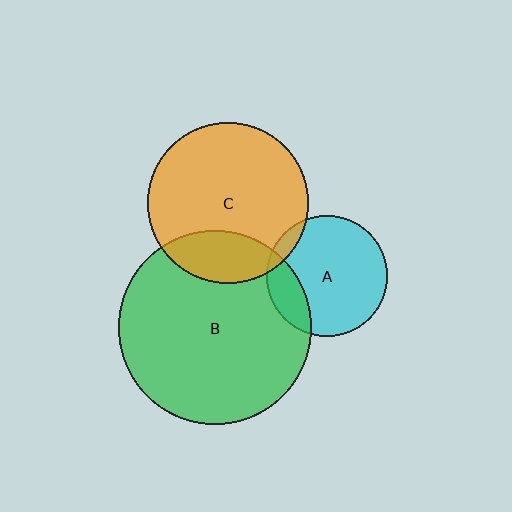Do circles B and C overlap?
Yes.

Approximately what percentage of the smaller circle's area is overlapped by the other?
Approximately 20%.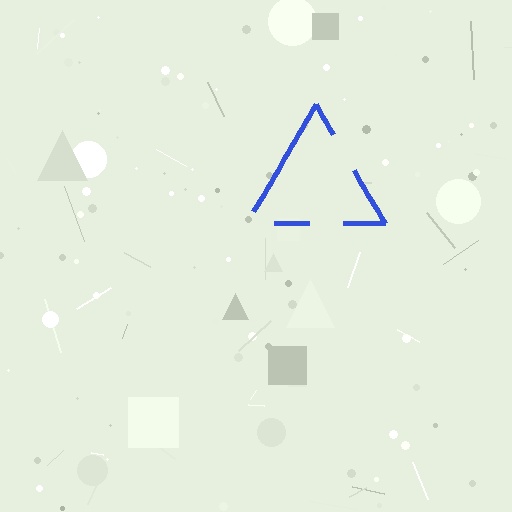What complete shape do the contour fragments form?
The contour fragments form a triangle.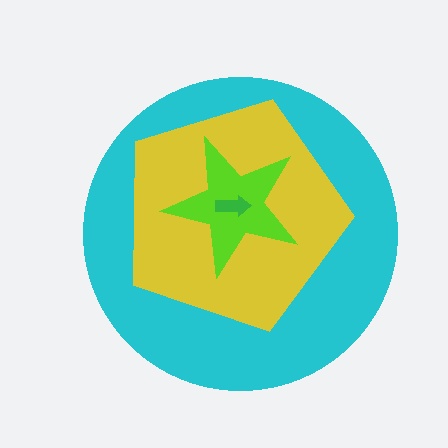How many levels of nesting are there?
4.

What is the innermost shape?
The green arrow.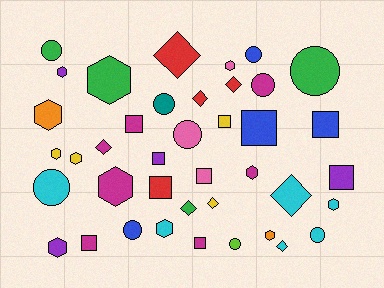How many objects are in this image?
There are 40 objects.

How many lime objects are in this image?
There is 1 lime object.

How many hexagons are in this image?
There are 12 hexagons.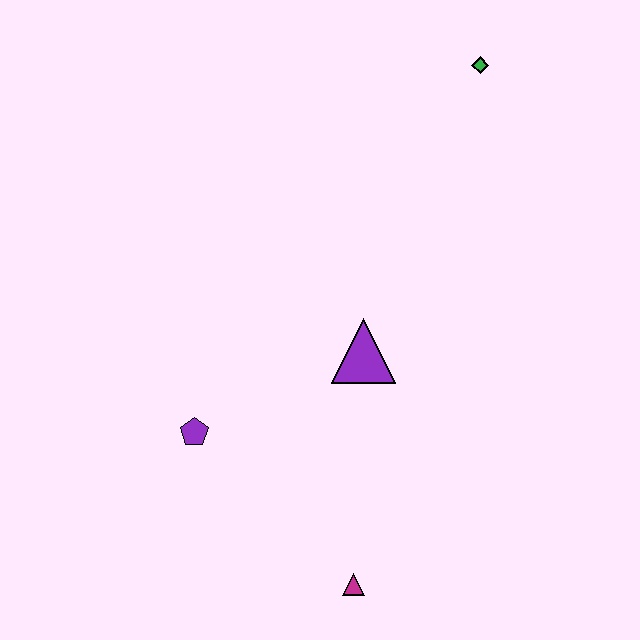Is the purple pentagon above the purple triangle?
No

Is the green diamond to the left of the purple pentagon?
No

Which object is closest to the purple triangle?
The purple pentagon is closest to the purple triangle.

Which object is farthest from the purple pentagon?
The green diamond is farthest from the purple pentagon.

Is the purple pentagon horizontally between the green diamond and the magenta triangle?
No